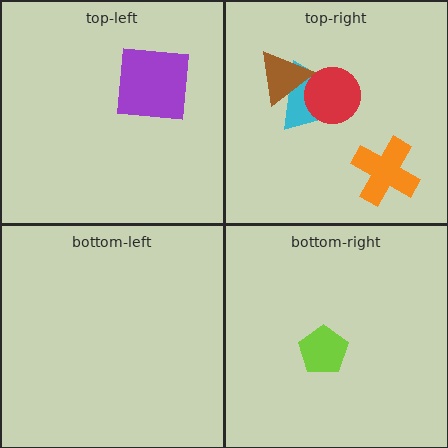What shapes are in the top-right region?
The cyan trapezoid, the red circle, the orange cross, the brown triangle.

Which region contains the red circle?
The top-right region.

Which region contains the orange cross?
The top-right region.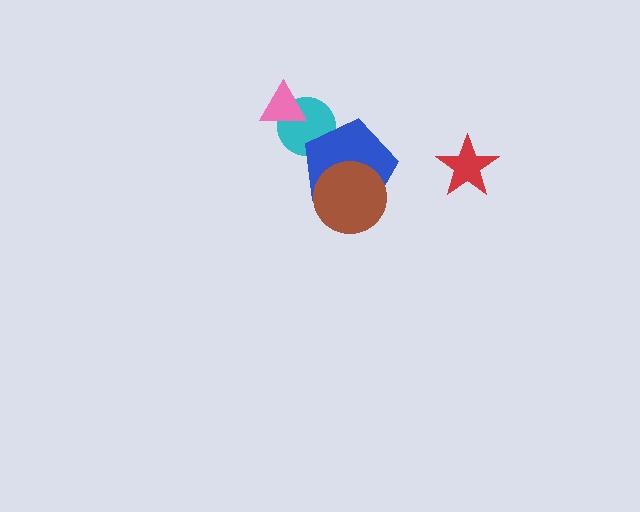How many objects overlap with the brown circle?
1 object overlaps with the brown circle.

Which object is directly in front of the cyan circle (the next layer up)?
The blue pentagon is directly in front of the cyan circle.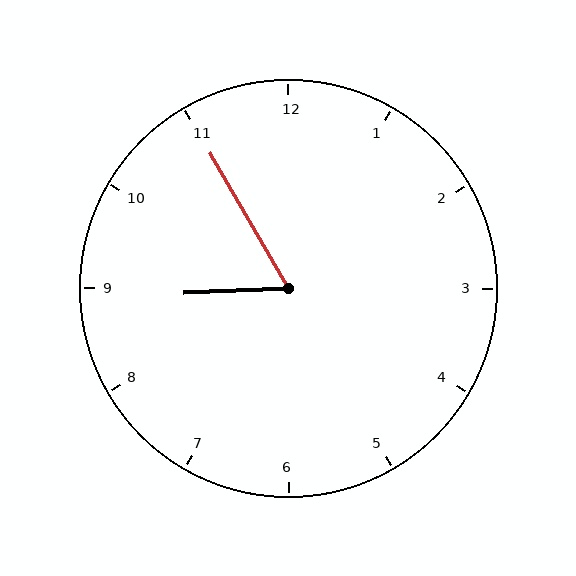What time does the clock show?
8:55.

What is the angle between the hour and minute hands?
Approximately 62 degrees.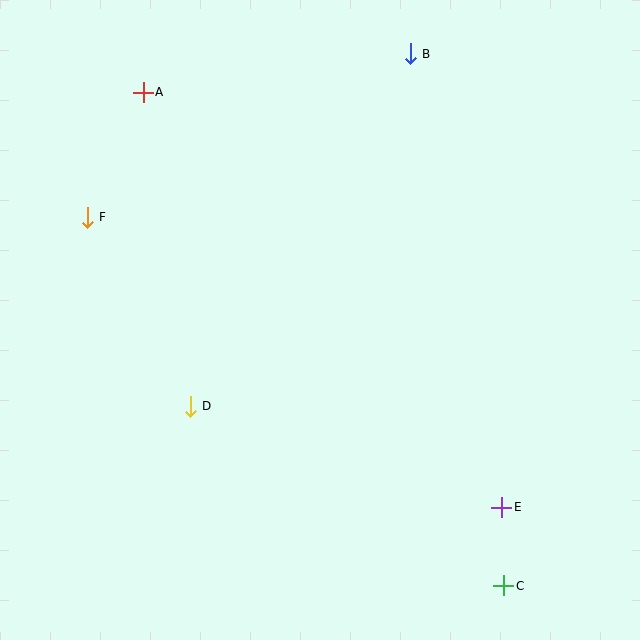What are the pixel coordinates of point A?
Point A is at (143, 92).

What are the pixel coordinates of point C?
Point C is at (504, 586).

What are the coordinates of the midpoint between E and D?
The midpoint between E and D is at (346, 457).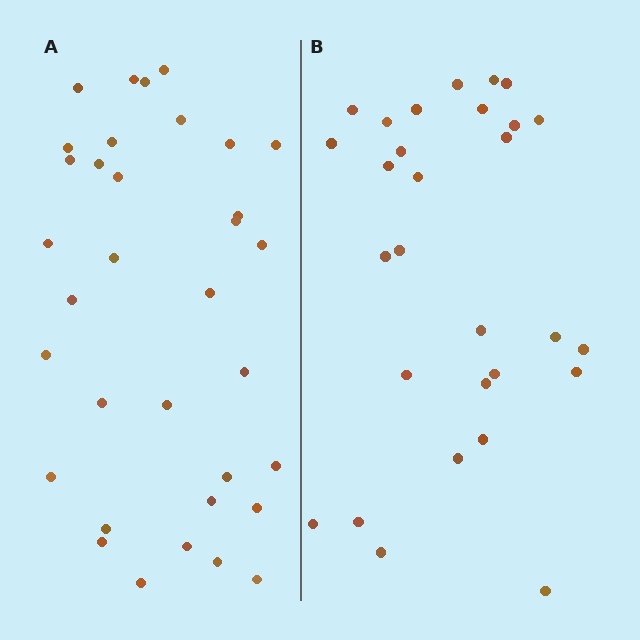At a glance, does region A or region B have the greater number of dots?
Region A (the left region) has more dots.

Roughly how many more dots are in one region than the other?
Region A has about 5 more dots than region B.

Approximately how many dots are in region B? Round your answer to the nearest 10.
About 30 dots. (The exact count is 29, which rounds to 30.)